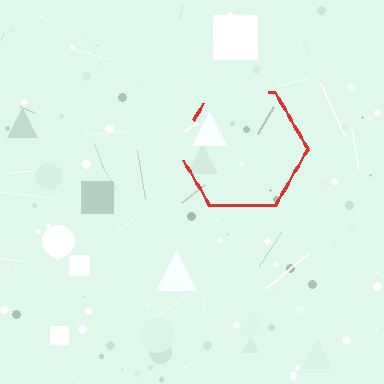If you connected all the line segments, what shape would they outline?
They would outline a hexagon.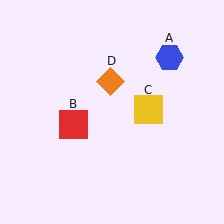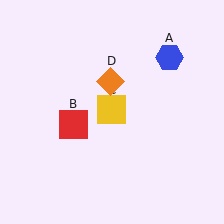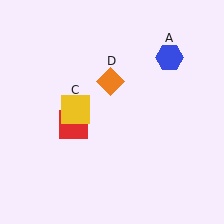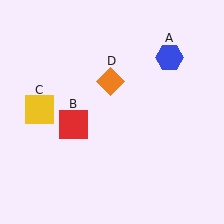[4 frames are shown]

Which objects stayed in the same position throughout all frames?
Blue hexagon (object A) and red square (object B) and orange diamond (object D) remained stationary.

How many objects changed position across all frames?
1 object changed position: yellow square (object C).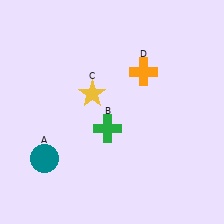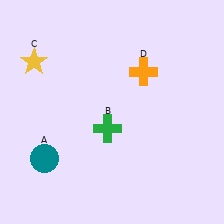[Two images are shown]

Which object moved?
The yellow star (C) moved left.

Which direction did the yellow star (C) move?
The yellow star (C) moved left.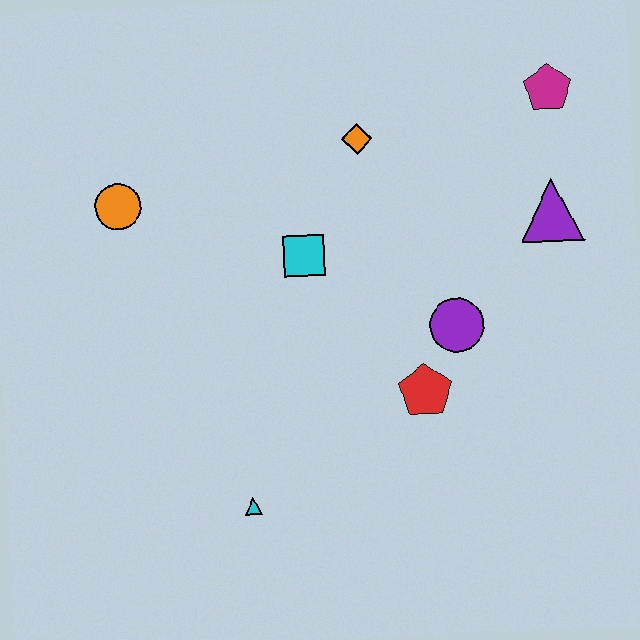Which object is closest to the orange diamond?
The cyan square is closest to the orange diamond.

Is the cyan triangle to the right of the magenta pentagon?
No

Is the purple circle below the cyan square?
Yes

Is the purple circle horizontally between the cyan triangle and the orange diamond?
No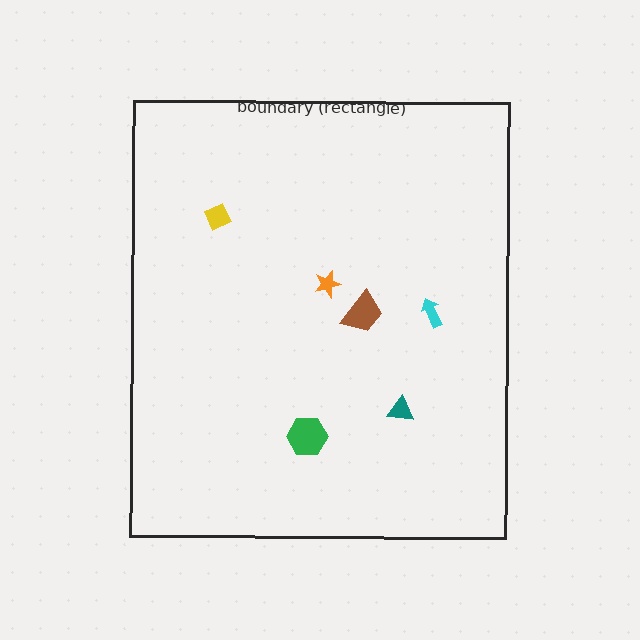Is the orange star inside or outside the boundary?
Inside.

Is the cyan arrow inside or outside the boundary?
Inside.